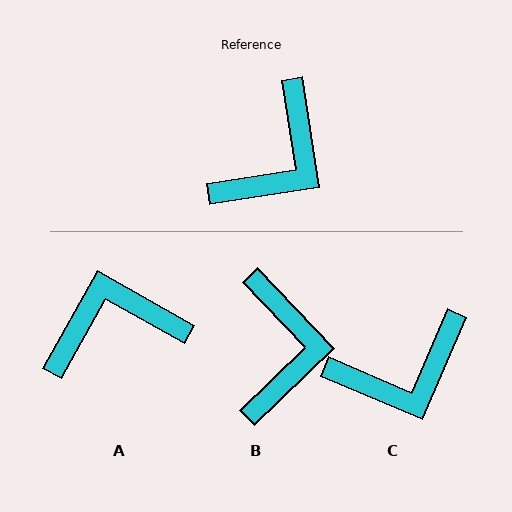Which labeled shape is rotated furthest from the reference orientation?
A, about 142 degrees away.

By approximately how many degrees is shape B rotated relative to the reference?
Approximately 35 degrees counter-clockwise.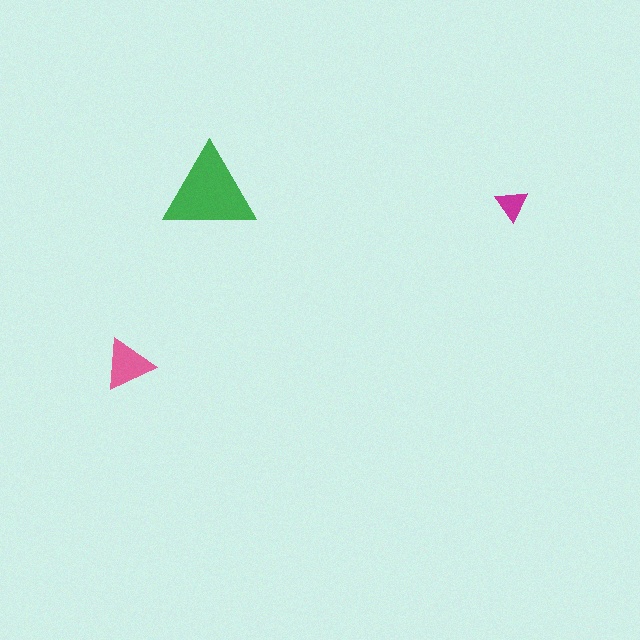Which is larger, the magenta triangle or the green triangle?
The green one.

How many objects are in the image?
There are 3 objects in the image.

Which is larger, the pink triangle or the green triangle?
The green one.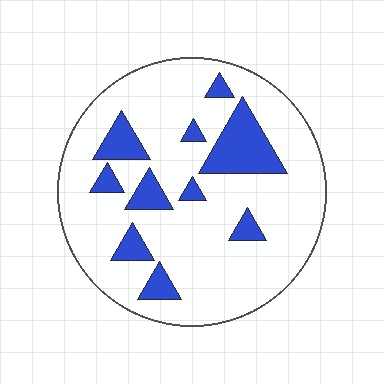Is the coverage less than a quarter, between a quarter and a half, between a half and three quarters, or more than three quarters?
Less than a quarter.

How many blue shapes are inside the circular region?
10.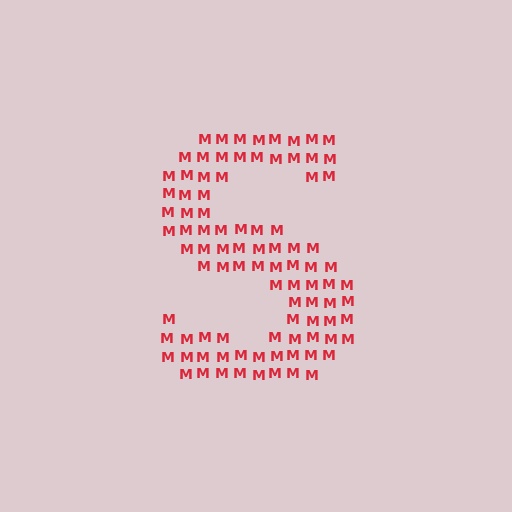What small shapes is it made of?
It is made of small letter M's.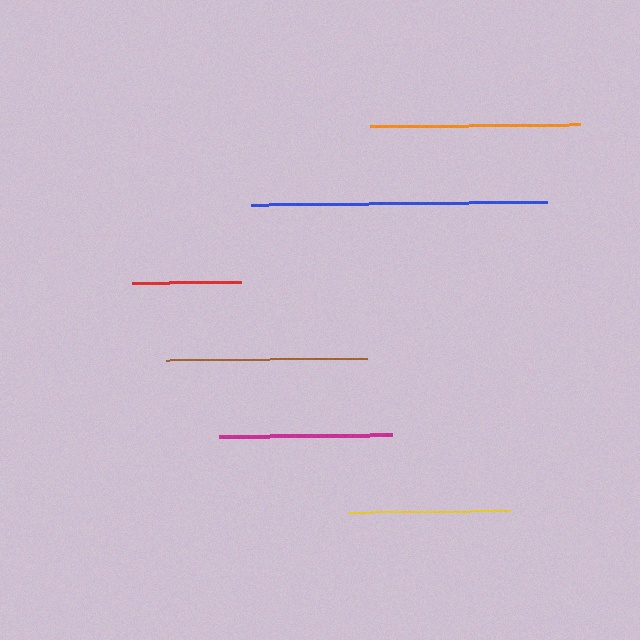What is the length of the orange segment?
The orange segment is approximately 210 pixels long.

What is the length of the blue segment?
The blue segment is approximately 296 pixels long.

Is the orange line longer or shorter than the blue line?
The blue line is longer than the orange line.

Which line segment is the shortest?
The red line is the shortest at approximately 109 pixels.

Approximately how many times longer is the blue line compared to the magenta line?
The blue line is approximately 1.7 times the length of the magenta line.